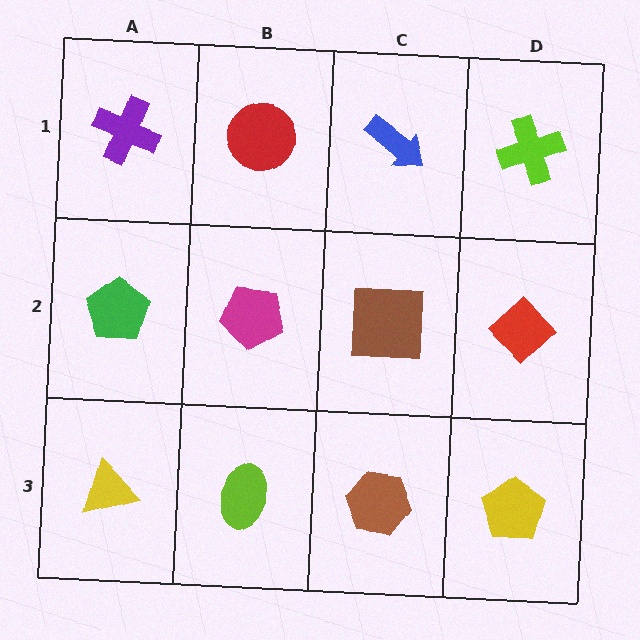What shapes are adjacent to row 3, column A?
A green pentagon (row 2, column A), a lime ellipse (row 3, column B).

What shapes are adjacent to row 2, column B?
A red circle (row 1, column B), a lime ellipse (row 3, column B), a green pentagon (row 2, column A), a brown square (row 2, column C).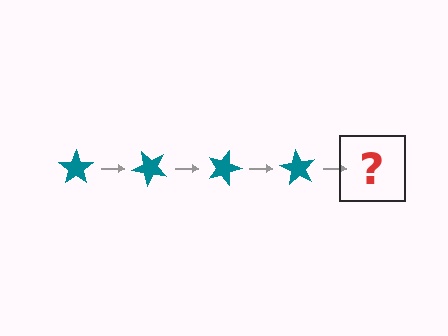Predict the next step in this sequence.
The next step is a teal star rotated 180 degrees.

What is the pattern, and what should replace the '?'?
The pattern is that the star rotates 45 degrees each step. The '?' should be a teal star rotated 180 degrees.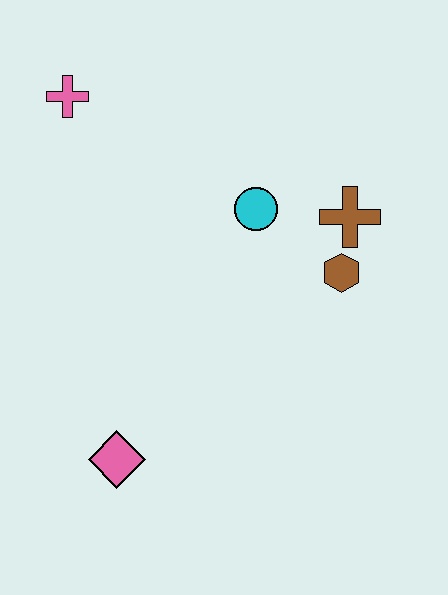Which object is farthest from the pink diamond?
The pink cross is farthest from the pink diamond.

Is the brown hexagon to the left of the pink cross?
No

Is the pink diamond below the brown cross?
Yes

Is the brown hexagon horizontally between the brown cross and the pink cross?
Yes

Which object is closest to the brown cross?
The brown hexagon is closest to the brown cross.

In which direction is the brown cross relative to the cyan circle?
The brown cross is to the right of the cyan circle.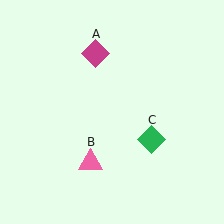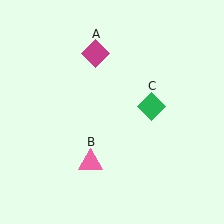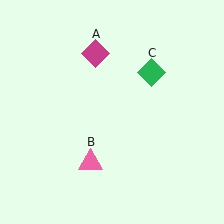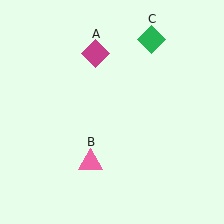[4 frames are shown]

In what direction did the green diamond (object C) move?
The green diamond (object C) moved up.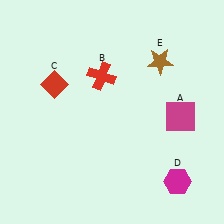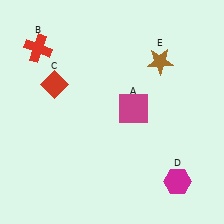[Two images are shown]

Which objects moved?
The objects that moved are: the magenta square (A), the red cross (B).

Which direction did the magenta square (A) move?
The magenta square (A) moved left.